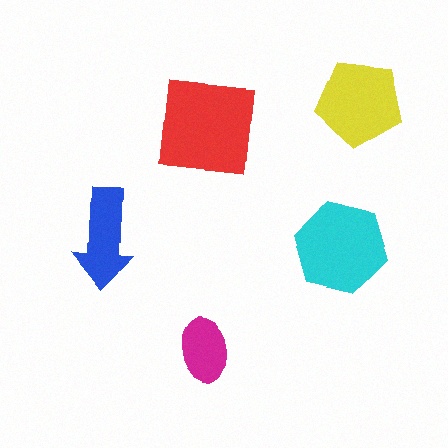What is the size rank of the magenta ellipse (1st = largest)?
5th.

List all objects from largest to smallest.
The red square, the cyan hexagon, the yellow pentagon, the blue arrow, the magenta ellipse.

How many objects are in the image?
There are 5 objects in the image.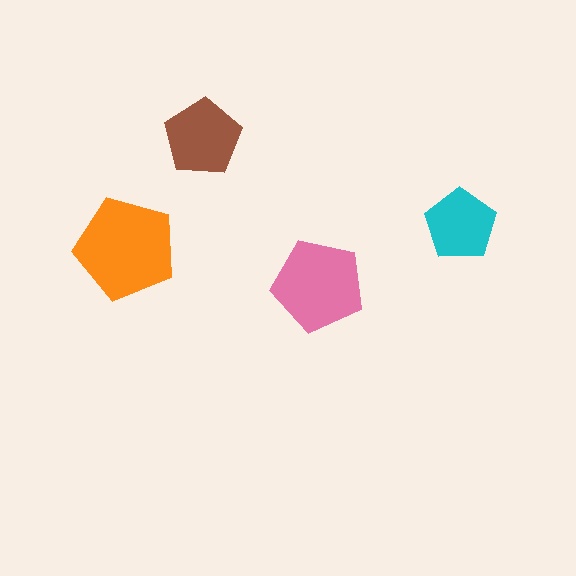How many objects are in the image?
There are 4 objects in the image.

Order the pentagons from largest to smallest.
the orange one, the pink one, the brown one, the cyan one.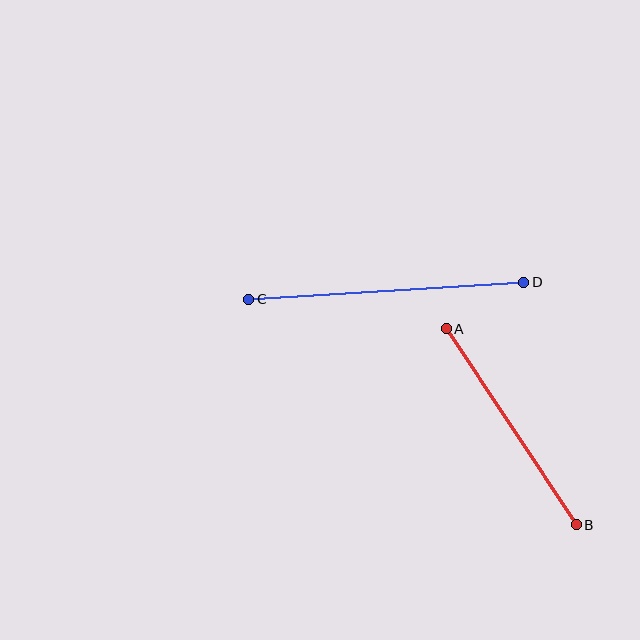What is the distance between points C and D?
The distance is approximately 276 pixels.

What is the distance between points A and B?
The distance is approximately 235 pixels.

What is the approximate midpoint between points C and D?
The midpoint is at approximately (386, 291) pixels.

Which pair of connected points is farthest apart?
Points C and D are farthest apart.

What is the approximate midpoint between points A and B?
The midpoint is at approximately (511, 427) pixels.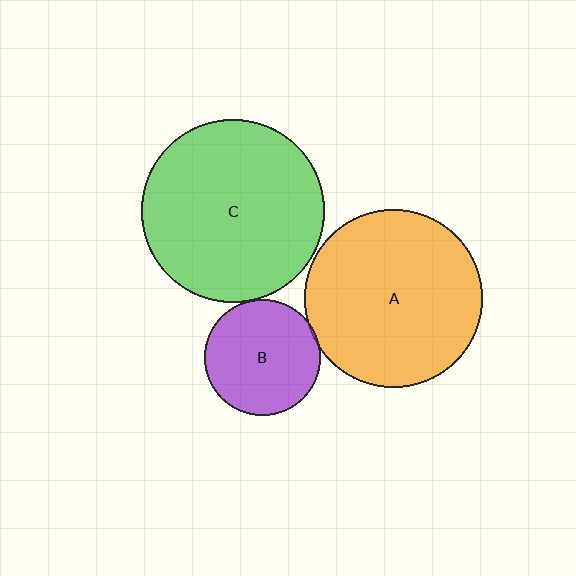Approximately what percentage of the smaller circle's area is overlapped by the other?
Approximately 5%.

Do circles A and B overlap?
Yes.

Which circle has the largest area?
Circle C (green).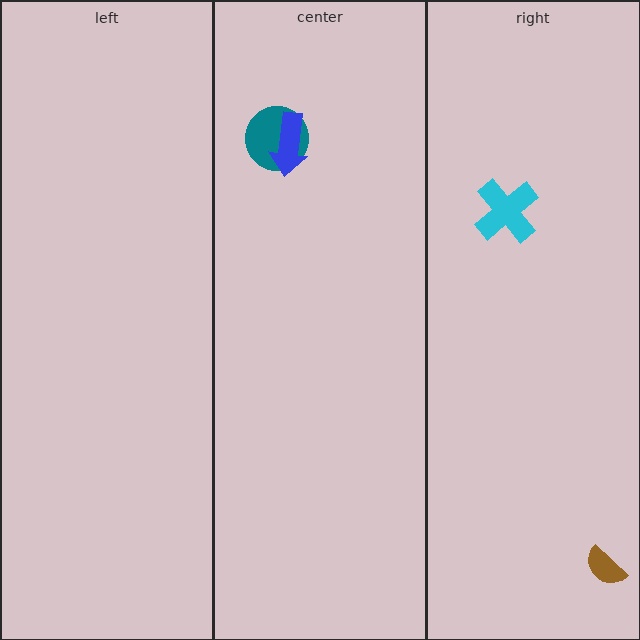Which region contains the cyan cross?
The right region.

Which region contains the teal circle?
The center region.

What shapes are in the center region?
The teal circle, the blue arrow.